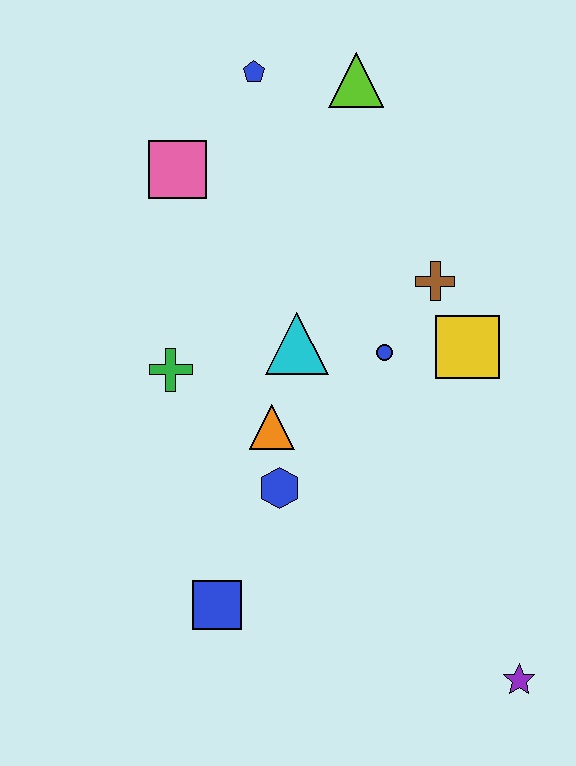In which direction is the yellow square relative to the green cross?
The yellow square is to the right of the green cross.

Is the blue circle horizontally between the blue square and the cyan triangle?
No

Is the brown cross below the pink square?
Yes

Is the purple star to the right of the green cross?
Yes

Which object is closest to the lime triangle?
The blue pentagon is closest to the lime triangle.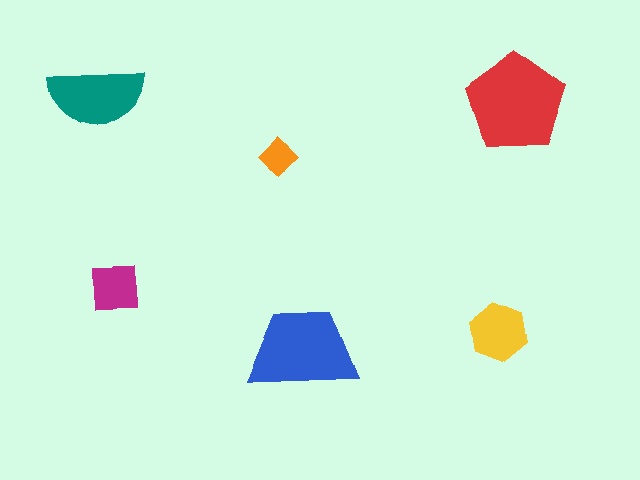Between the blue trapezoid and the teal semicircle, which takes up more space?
The blue trapezoid.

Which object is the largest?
The red pentagon.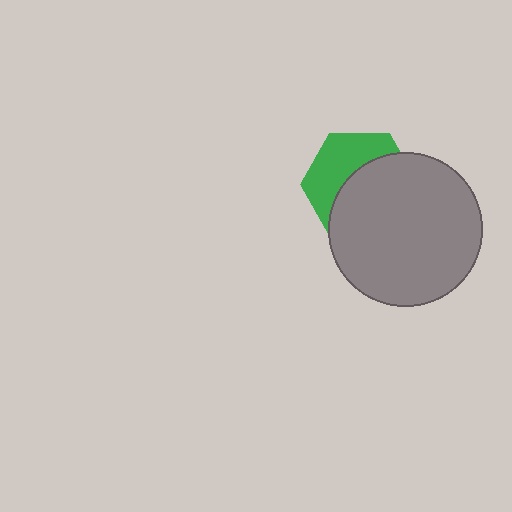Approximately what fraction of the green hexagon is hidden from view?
Roughly 57% of the green hexagon is hidden behind the gray circle.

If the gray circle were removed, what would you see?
You would see the complete green hexagon.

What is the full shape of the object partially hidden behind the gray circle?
The partially hidden object is a green hexagon.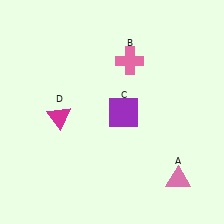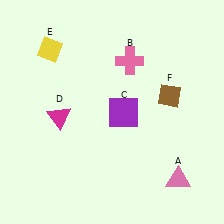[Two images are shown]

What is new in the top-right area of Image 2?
A brown diamond (F) was added in the top-right area of Image 2.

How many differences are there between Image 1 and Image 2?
There are 2 differences between the two images.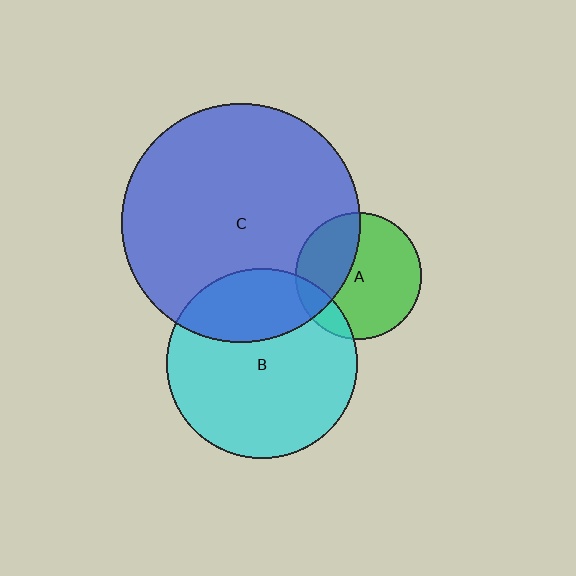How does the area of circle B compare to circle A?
Approximately 2.3 times.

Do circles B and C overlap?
Yes.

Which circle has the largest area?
Circle C (blue).